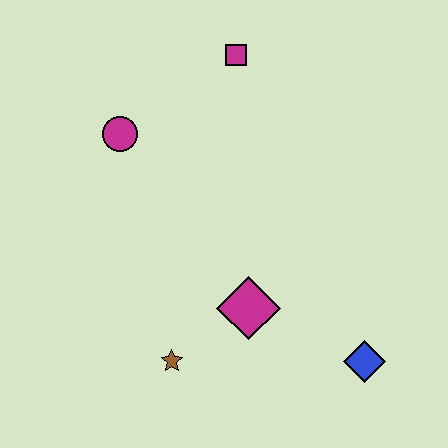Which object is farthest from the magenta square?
The blue diamond is farthest from the magenta square.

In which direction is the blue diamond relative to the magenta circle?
The blue diamond is to the right of the magenta circle.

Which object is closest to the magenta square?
The magenta circle is closest to the magenta square.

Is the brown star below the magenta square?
Yes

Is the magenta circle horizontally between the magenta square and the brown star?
No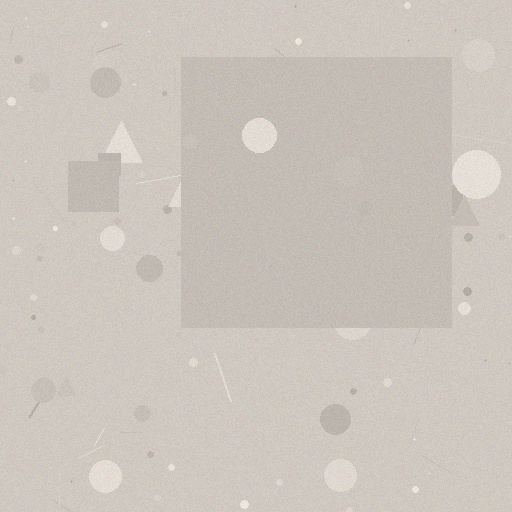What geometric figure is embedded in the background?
A square is embedded in the background.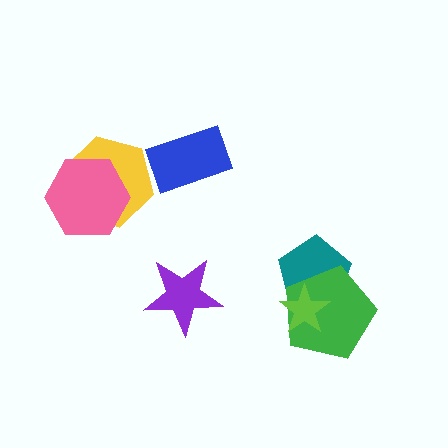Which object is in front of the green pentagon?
The lime star is in front of the green pentagon.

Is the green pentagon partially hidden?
Yes, it is partially covered by another shape.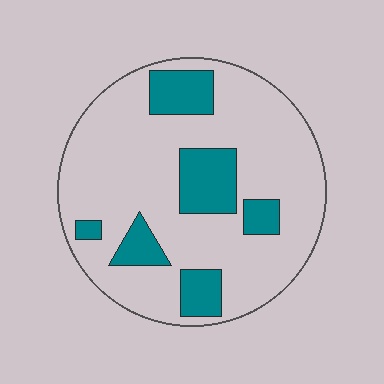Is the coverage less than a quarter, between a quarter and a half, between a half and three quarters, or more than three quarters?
Less than a quarter.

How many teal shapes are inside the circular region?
6.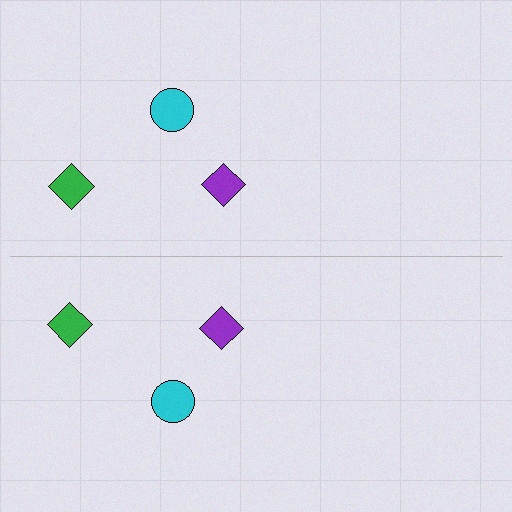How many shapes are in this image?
There are 6 shapes in this image.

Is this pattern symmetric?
Yes, this pattern has bilateral (reflection) symmetry.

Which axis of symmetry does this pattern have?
The pattern has a horizontal axis of symmetry running through the center of the image.